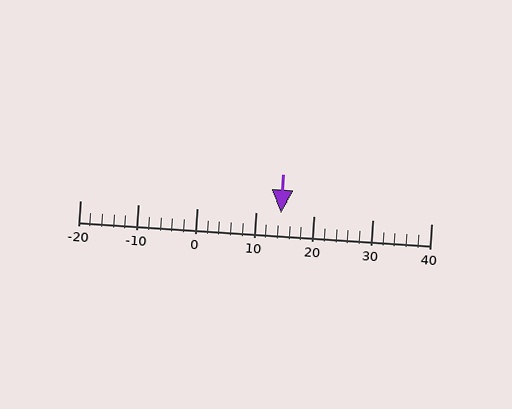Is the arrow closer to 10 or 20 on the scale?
The arrow is closer to 10.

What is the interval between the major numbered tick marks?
The major tick marks are spaced 10 units apart.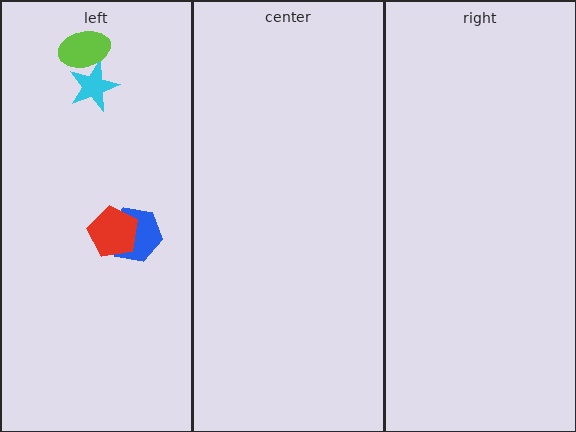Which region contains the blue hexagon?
The left region.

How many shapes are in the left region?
4.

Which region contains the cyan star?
The left region.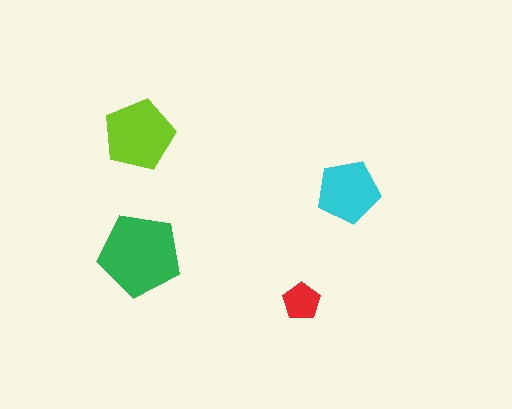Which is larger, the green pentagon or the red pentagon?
The green one.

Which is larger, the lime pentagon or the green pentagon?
The green one.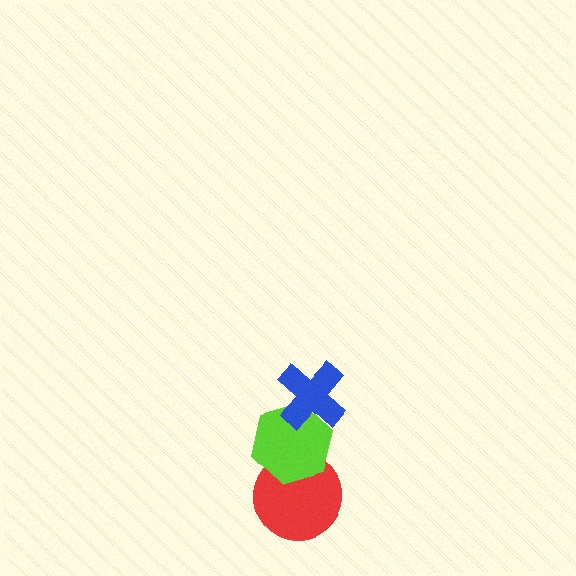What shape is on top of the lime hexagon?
The blue cross is on top of the lime hexagon.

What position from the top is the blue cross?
The blue cross is 1st from the top.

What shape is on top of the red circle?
The lime hexagon is on top of the red circle.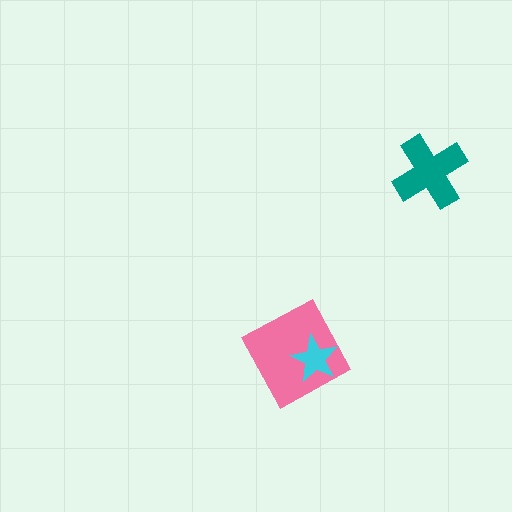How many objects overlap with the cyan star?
1 object overlaps with the cyan star.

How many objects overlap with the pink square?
1 object overlaps with the pink square.